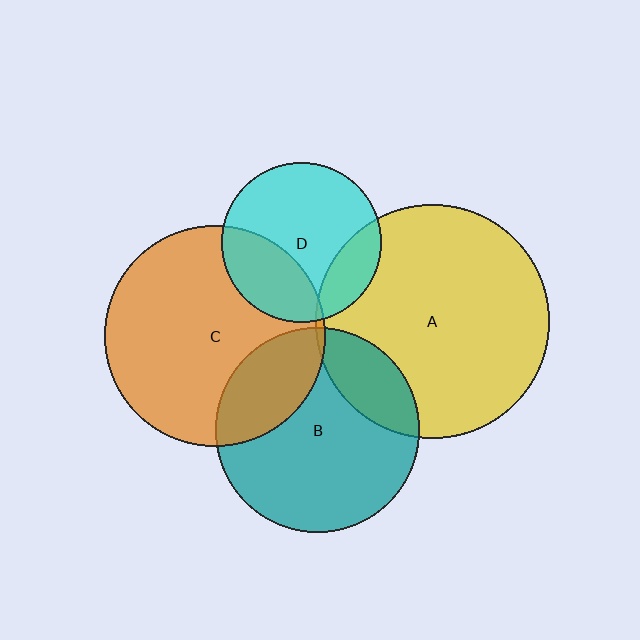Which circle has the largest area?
Circle A (yellow).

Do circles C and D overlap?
Yes.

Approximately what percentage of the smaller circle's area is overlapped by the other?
Approximately 30%.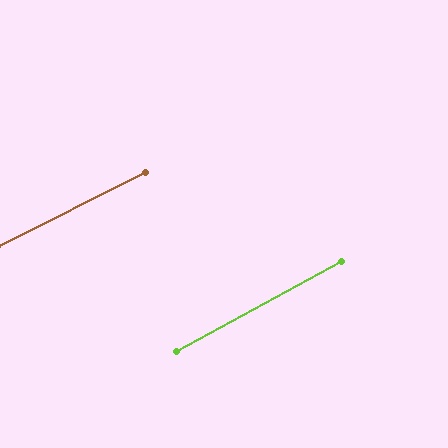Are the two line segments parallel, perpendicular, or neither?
Parallel — their directions differ by only 2.0°.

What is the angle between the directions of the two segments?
Approximately 2 degrees.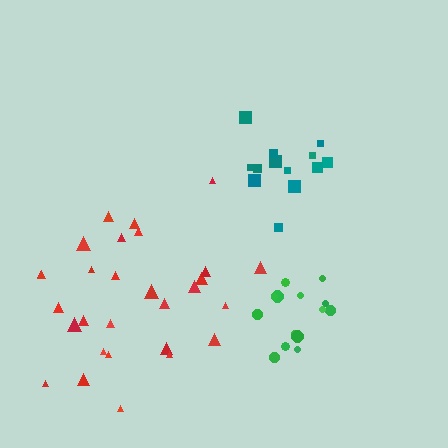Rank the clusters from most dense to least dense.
green, teal, red.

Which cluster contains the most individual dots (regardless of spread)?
Red (29).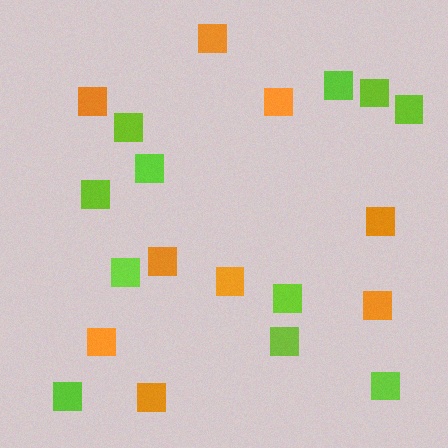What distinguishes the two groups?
There are 2 groups: one group of lime squares (11) and one group of orange squares (9).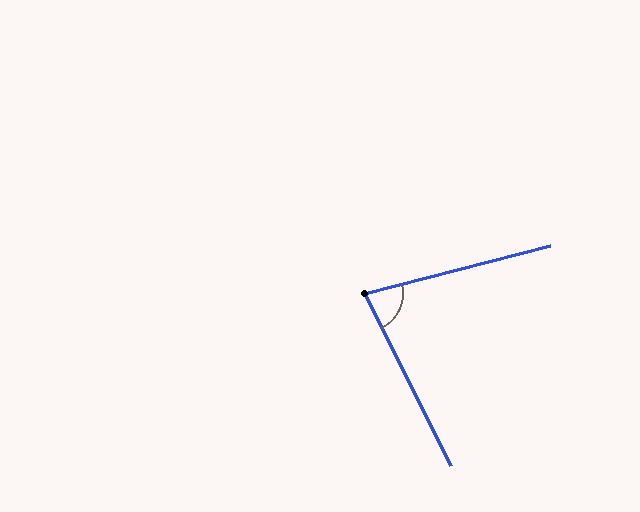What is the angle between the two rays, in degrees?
Approximately 78 degrees.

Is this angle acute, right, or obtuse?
It is acute.